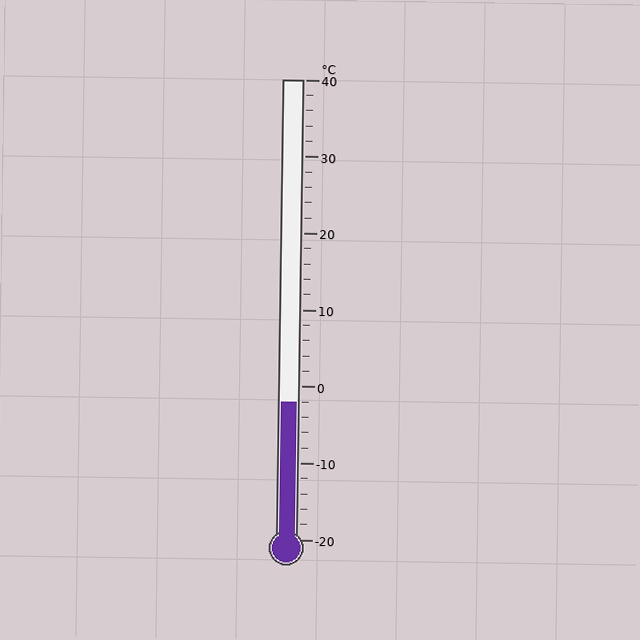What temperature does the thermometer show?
The thermometer shows approximately -2°C.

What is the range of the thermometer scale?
The thermometer scale ranges from -20°C to 40°C.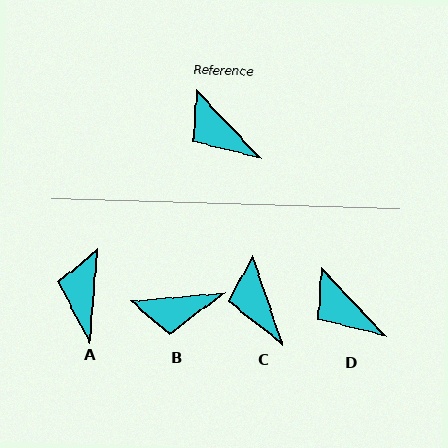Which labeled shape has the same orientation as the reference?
D.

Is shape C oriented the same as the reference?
No, it is off by about 24 degrees.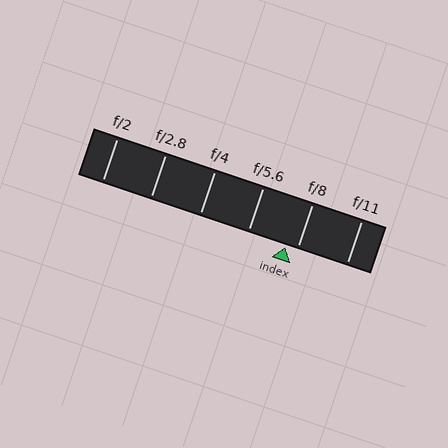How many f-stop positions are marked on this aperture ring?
There are 6 f-stop positions marked.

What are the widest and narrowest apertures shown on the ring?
The widest aperture shown is f/2 and the narrowest is f/11.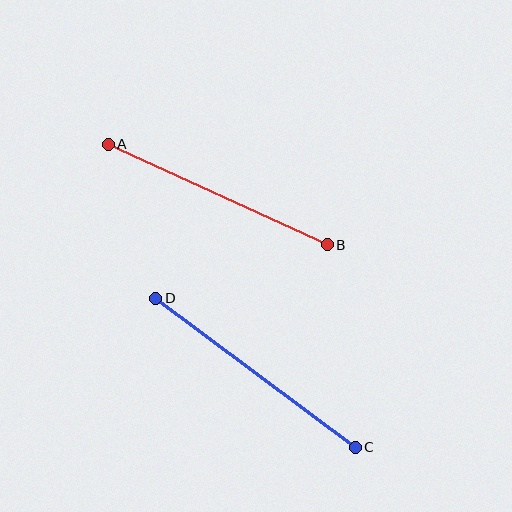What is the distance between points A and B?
The distance is approximately 241 pixels.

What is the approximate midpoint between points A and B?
The midpoint is at approximately (218, 194) pixels.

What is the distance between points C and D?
The distance is approximately 249 pixels.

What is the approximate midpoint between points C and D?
The midpoint is at approximately (255, 373) pixels.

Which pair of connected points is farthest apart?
Points C and D are farthest apart.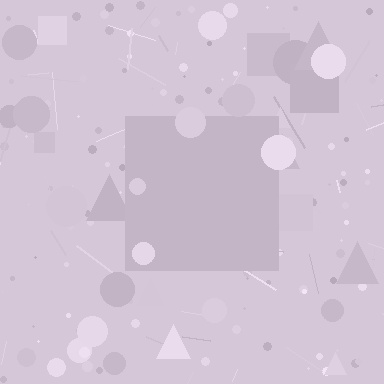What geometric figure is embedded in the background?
A square is embedded in the background.